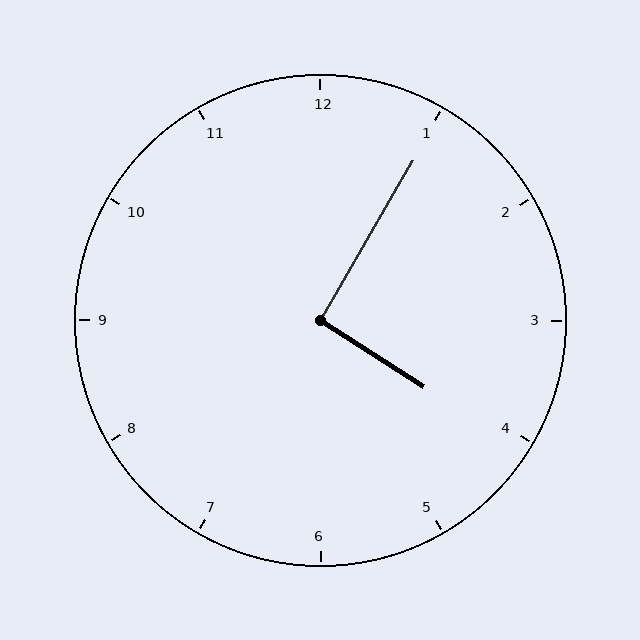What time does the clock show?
4:05.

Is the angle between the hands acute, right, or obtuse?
It is right.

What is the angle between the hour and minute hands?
Approximately 92 degrees.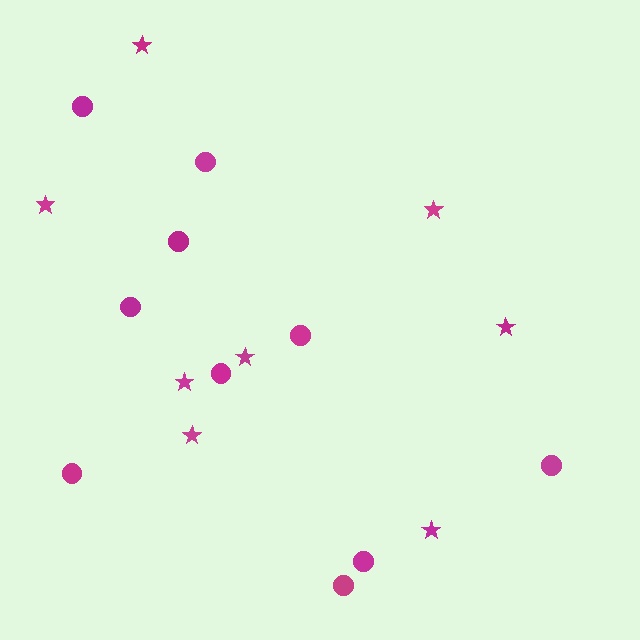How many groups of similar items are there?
There are 2 groups: one group of circles (10) and one group of stars (8).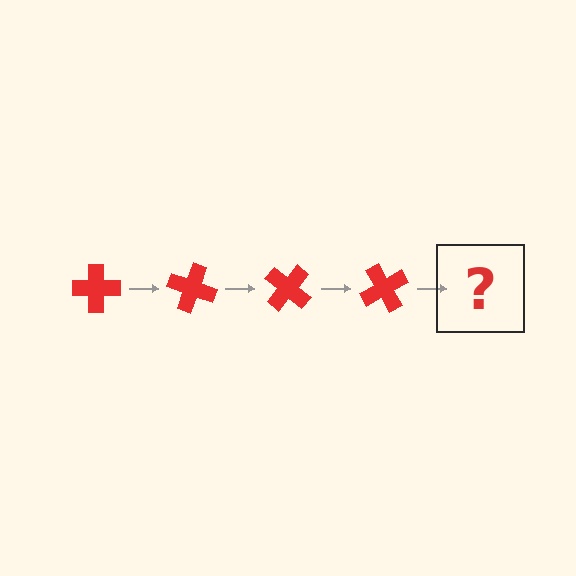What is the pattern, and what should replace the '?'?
The pattern is that the cross rotates 20 degrees each step. The '?' should be a red cross rotated 80 degrees.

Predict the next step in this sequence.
The next step is a red cross rotated 80 degrees.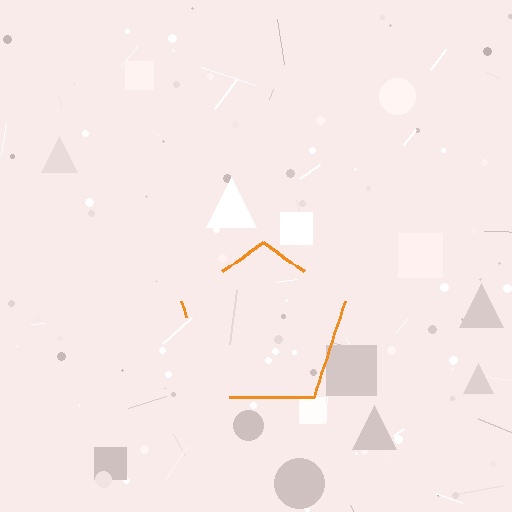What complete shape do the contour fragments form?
The contour fragments form a pentagon.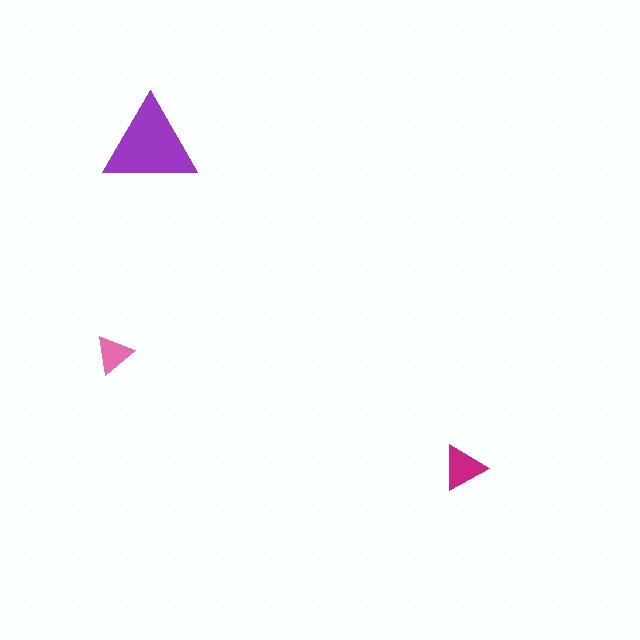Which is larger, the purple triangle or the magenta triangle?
The purple one.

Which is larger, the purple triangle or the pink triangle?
The purple one.